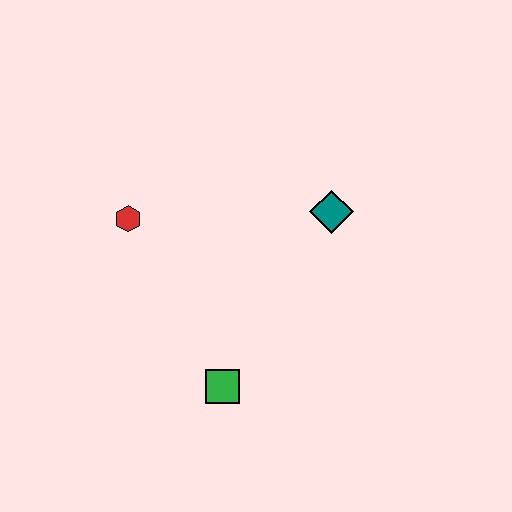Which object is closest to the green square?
The red hexagon is closest to the green square.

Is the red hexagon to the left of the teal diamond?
Yes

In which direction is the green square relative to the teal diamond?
The green square is below the teal diamond.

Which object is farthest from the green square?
The teal diamond is farthest from the green square.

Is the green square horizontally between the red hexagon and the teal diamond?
Yes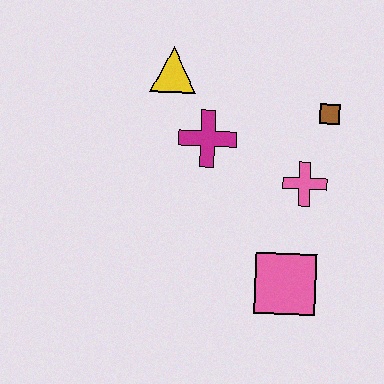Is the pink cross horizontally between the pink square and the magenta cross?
No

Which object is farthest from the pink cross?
The yellow triangle is farthest from the pink cross.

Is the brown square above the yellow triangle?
No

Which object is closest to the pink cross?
The brown square is closest to the pink cross.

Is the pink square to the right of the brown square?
No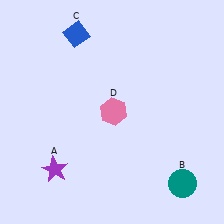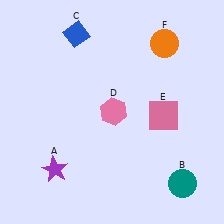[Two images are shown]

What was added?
A pink square (E), an orange circle (F) were added in Image 2.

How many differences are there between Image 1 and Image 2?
There are 2 differences between the two images.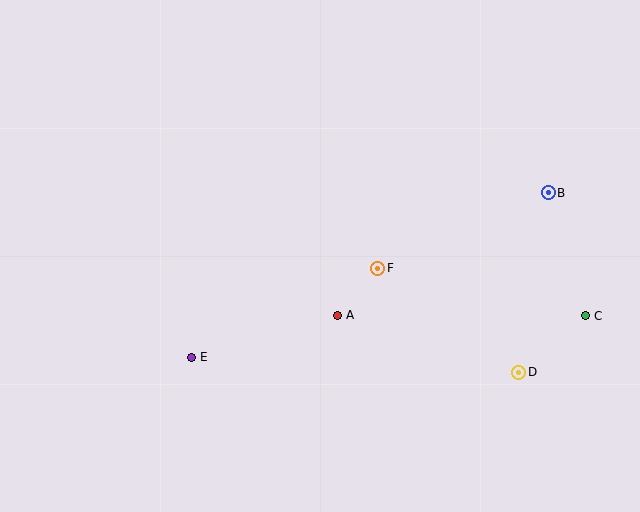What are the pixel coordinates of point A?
Point A is at (337, 315).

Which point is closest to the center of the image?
Point F at (378, 268) is closest to the center.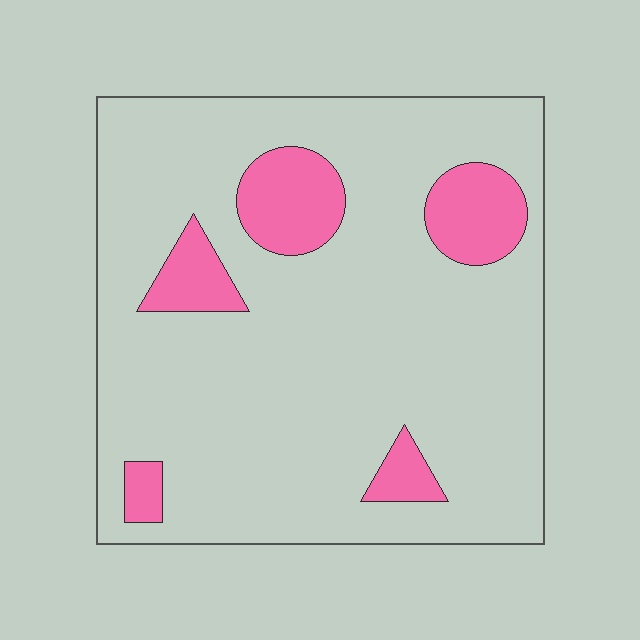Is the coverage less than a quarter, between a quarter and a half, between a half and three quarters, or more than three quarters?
Less than a quarter.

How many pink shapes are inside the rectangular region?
5.